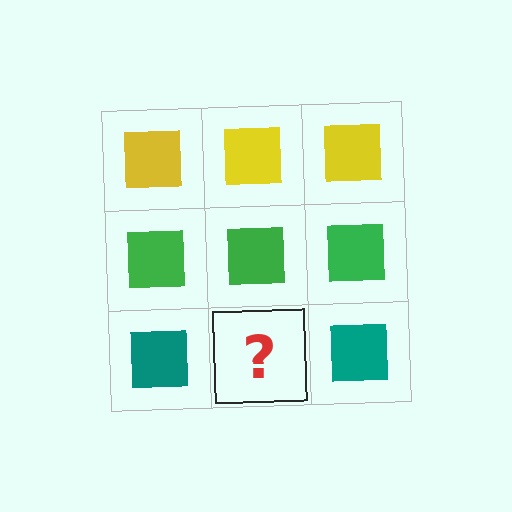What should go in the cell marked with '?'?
The missing cell should contain a teal square.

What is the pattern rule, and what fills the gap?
The rule is that each row has a consistent color. The gap should be filled with a teal square.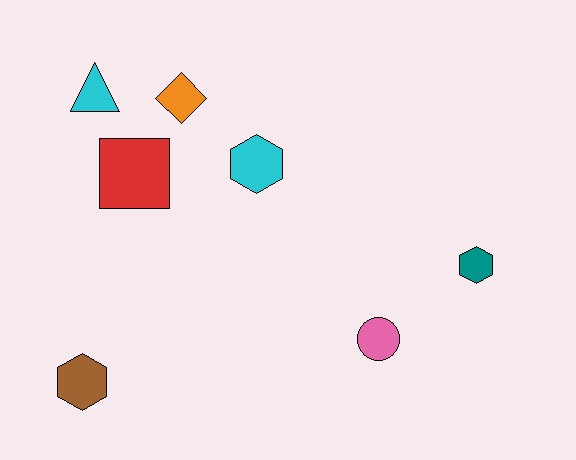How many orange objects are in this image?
There is 1 orange object.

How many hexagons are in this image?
There are 3 hexagons.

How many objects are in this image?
There are 7 objects.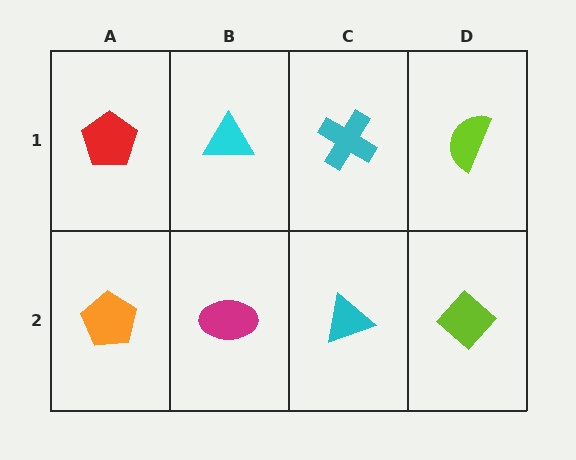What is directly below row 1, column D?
A lime diamond.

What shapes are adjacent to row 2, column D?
A lime semicircle (row 1, column D), a cyan triangle (row 2, column C).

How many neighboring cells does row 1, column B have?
3.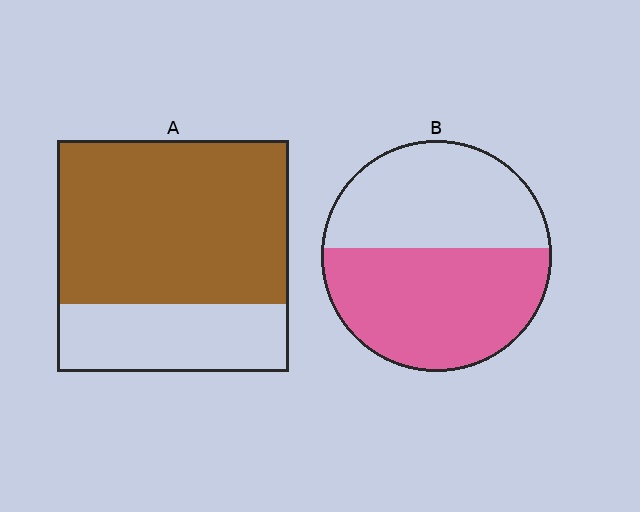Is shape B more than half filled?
Yes.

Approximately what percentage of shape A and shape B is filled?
A is approximately 70% and B is approximately 55%.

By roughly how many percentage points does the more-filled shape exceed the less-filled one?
By roughly 15 percentage points (A over B).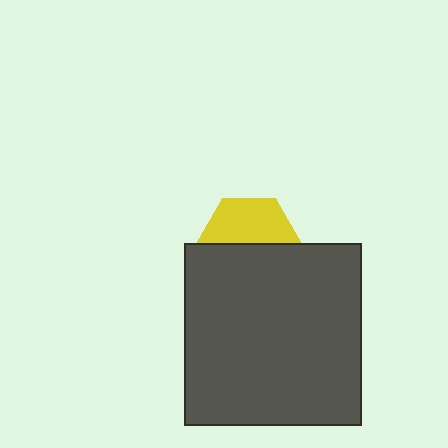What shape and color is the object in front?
The object in front is a dark gray rectangle.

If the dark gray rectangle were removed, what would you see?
You would see the complete yellow hexagon.